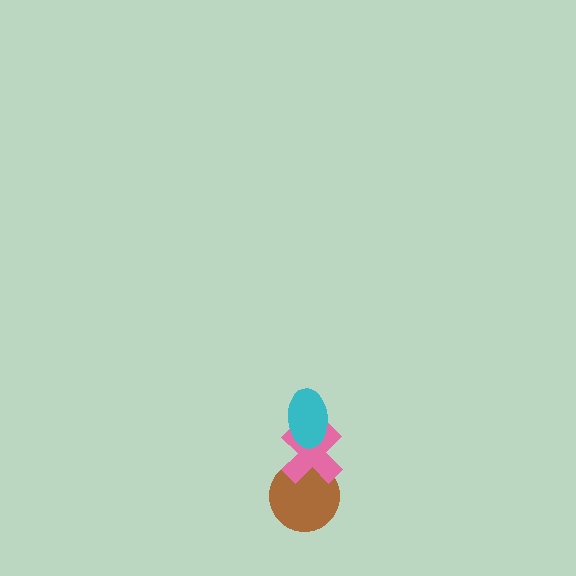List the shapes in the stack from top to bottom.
From top to bottom: the cyan ellipse, the pink cross, the brown circle.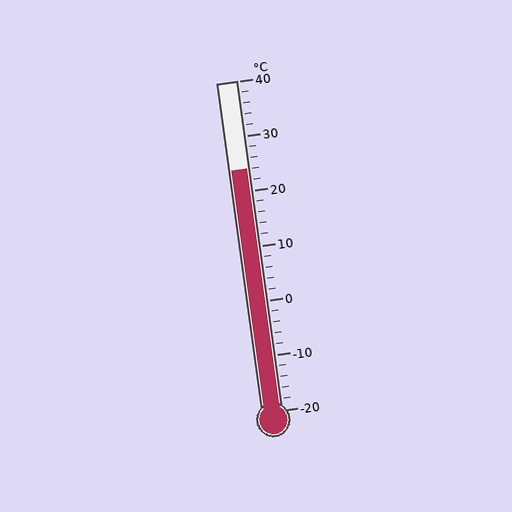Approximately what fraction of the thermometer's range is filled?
The thermometer is filled to approximately 75% of its range.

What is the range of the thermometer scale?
The thermometer scale ranges from -20°C to 40°C.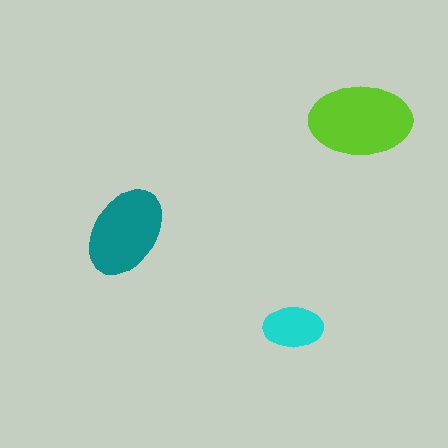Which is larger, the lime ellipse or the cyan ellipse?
The lime one.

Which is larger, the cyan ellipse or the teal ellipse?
The teal one.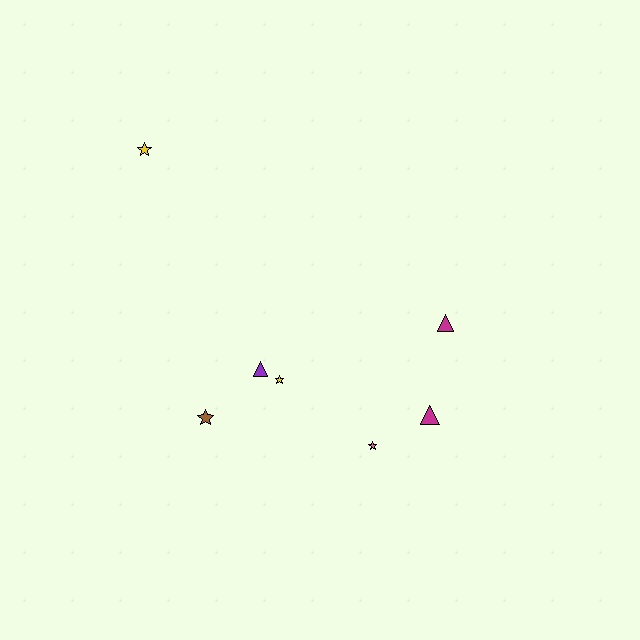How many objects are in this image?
There are 7 objects.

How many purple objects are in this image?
There is 1 purple object.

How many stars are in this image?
There are 4 stars.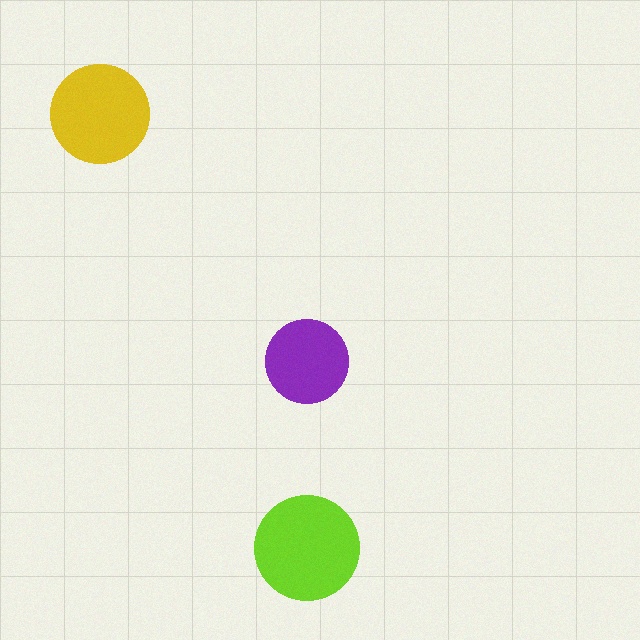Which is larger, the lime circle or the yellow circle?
The lime one.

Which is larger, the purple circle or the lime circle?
The lime one.